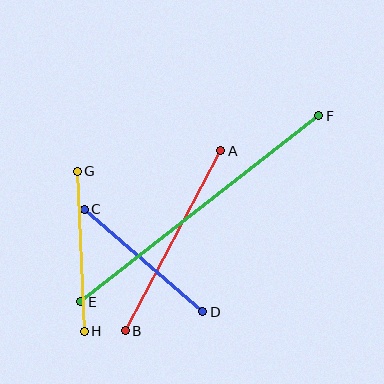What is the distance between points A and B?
The distance is approximately 204 pixels.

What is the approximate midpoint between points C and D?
The midpoint is at approximately (143, 260) pixels.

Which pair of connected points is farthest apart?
Points E and F are farthest apart.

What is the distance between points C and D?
The distance is approximately 157 pixels.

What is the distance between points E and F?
The distance is approximately 302 pixels.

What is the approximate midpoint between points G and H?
The midpoint is at approximately (81, 251) pixels.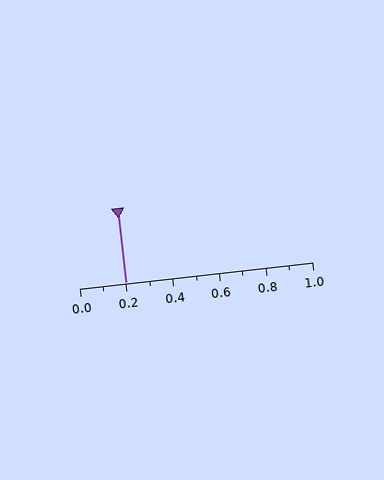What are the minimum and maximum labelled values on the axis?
The axis runs from 0.0 to 1.0.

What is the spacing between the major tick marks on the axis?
The major ticks are spaced 0.2 apart.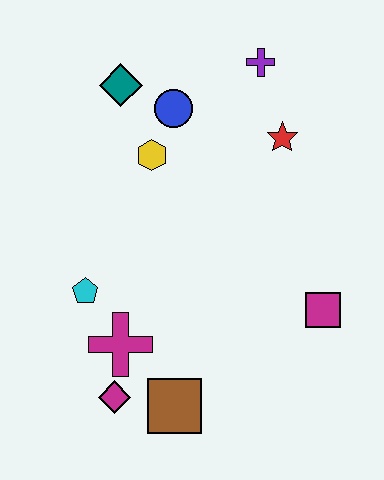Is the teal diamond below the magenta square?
No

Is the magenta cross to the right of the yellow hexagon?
No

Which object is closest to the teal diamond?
The blue circle is closest to the teal diamond.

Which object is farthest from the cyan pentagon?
The purple cross is farthest from the cyan pentagon.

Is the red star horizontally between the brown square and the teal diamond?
No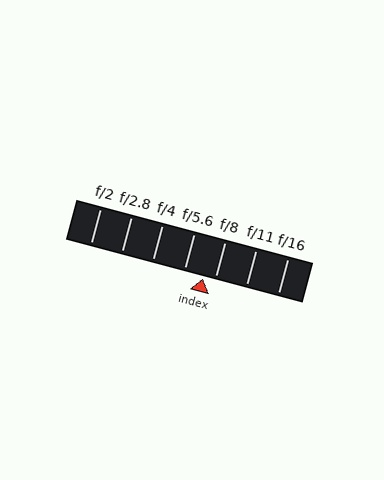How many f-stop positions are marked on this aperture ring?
There are 7 f-stop positions marked.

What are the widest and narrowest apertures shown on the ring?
The widest aperture shown is f/2 and the narrowest is f/16.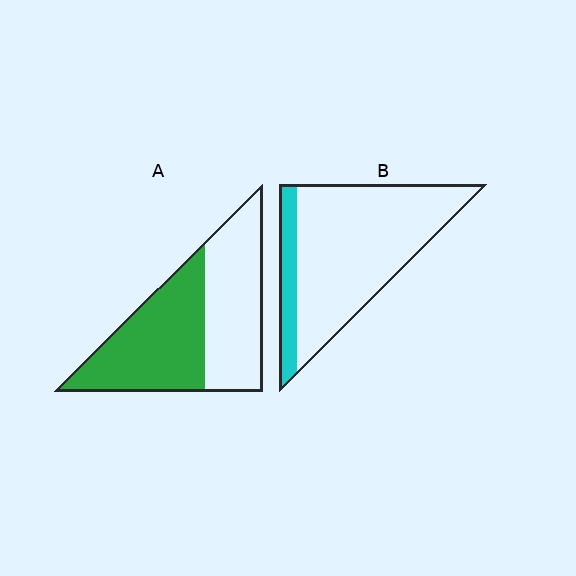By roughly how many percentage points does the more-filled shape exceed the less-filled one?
By roughly 35 percentage points (A over B).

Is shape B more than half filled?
No.